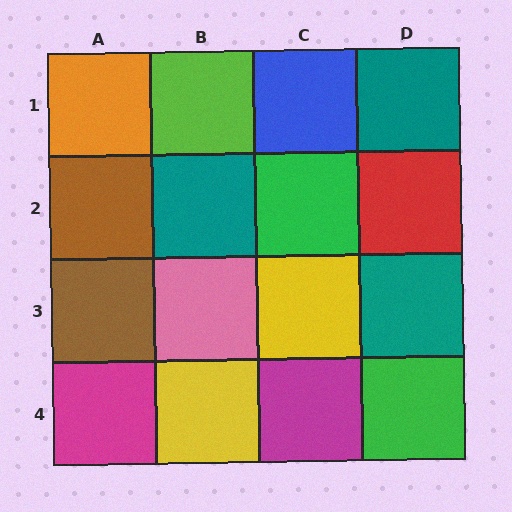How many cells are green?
2 cells are green.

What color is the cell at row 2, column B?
Teal.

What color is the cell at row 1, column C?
Blue.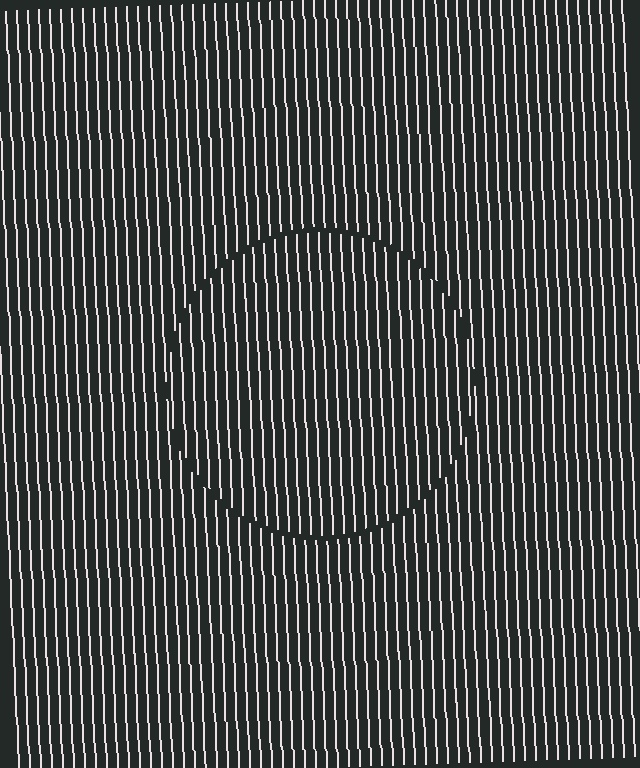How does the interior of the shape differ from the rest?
The interior of the shape contains the same grating, shifted by half a period — the contour is defined by the phase discontinuity where line-ends from the inner and outer gratings abut.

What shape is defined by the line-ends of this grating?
An illusory circle. The interior of the shape contains the same grating, shifted by half a period — the contour is defined by the phase discontinuity where line-ends from the inner and outer gratings abut.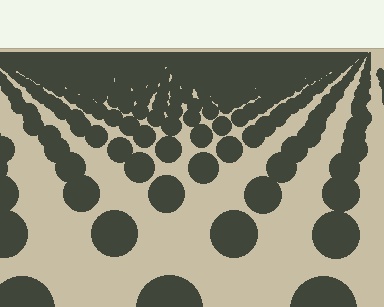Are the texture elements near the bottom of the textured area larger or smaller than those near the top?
Larger. Near the bottom, elements are closer to the viewer and appear at a bigger on-screen size.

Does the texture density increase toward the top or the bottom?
Density increases toward the top.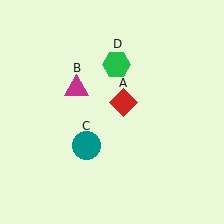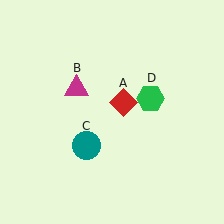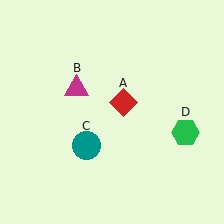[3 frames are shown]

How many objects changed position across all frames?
1 object changed position: green hexagon (object D).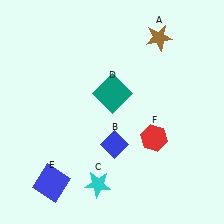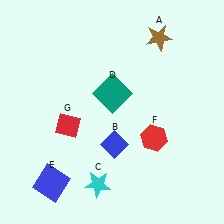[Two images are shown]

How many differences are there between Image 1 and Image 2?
There is 1 difference between the two images.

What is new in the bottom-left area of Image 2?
A red diamond (G) was added in the bottom-left area of Image 2.